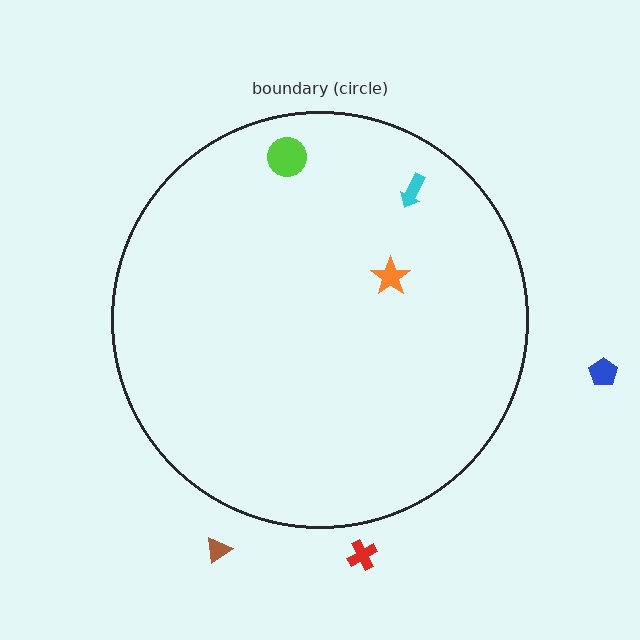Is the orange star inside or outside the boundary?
Inside.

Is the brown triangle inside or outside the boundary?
Outside.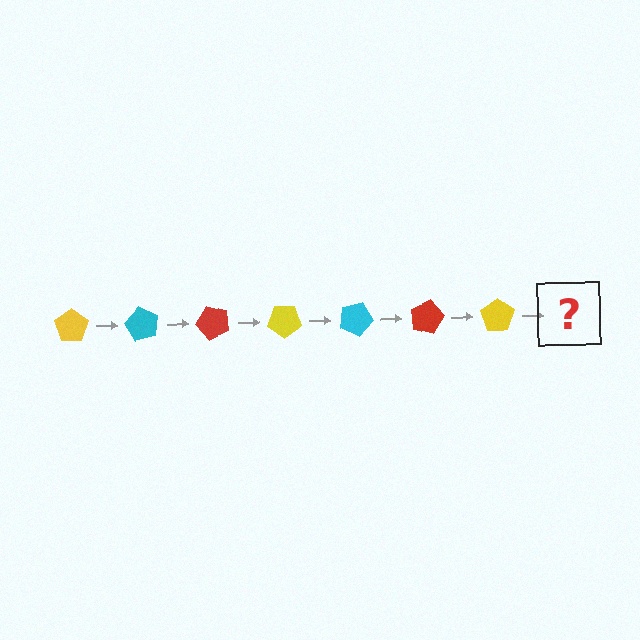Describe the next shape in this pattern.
It should be a cyan pentagon, rotated 420 degrees from the start.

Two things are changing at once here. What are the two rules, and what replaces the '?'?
The two rules are that it rotates 60 degrees each step and the color cycles through yellow, cyan, and red. The '?' should be a cyan pentagon, rotated 420 degrees from the start.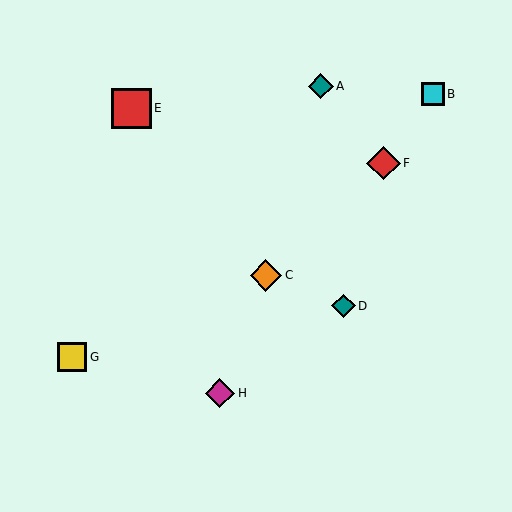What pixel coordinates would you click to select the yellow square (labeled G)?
Click at (72, 357) to select the yellow square G.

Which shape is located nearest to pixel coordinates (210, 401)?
The magenta diamond (labeled H) at (220, 393) is nearest to that location.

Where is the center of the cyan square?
The center of the cyan square is at (433, 94).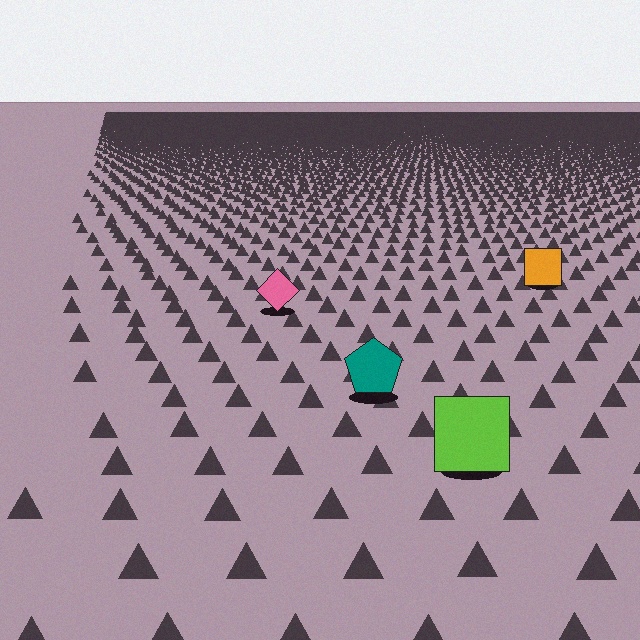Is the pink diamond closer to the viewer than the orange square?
Yes. The pink diamond is closer — you can tell from the texture gradient: the ground texture is coarser near it.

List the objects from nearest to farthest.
From nearest to farthest: the lime square, the teal pentagon, the pink diamond, the orange square.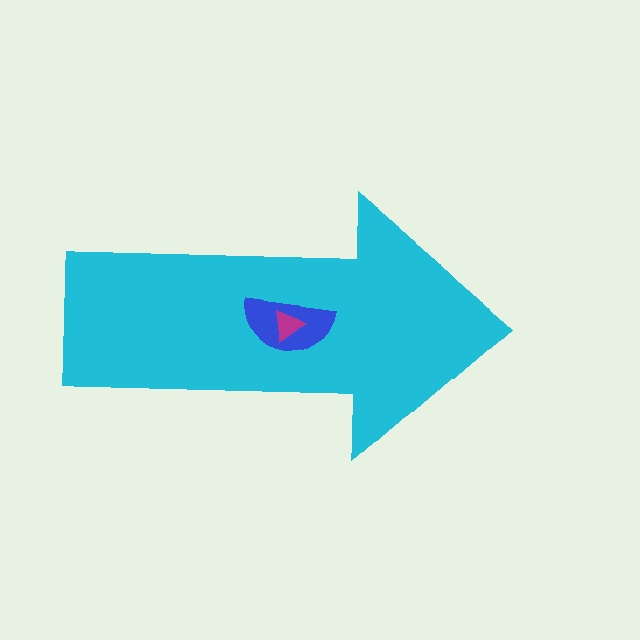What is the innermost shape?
The magenta triangle.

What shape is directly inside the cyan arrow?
The blue semicircle.